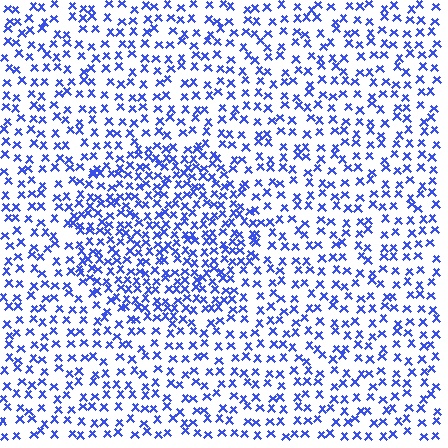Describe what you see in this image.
The image contains small blue elements arranged at two different densities. A circle-shaped region is visible where the elements are more densely packed than the surrounding area.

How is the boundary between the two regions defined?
The boundary is defined by a change in element density (approximately 1.8x ratio). All elements are the same color, size, and shape.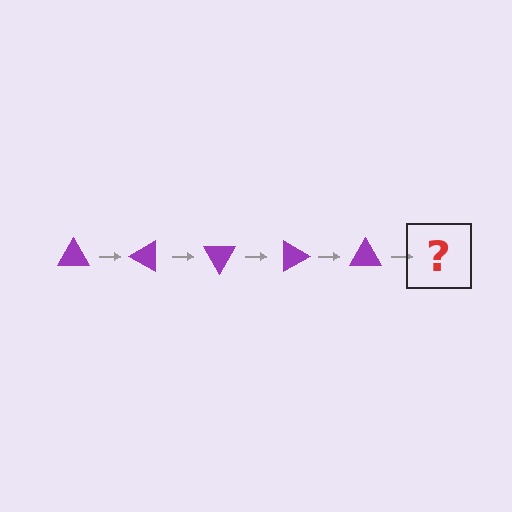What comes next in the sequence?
The next element should be a purple triangle rotated 150 degrees.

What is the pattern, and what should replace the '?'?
The pattern is that the triangle rotates 30 degrees each step. The '?' should be a purple triangle rotated 150 degrees.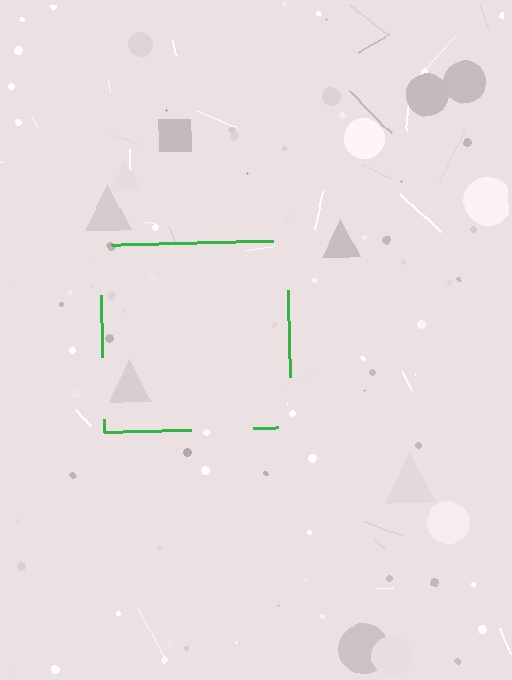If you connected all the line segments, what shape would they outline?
They would outline a square.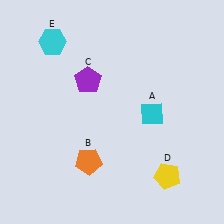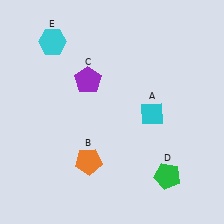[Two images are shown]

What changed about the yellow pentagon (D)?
In Image 1, D is yellow. In Image 2, it changed to green.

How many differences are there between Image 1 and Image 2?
There is 1 difference between the two images.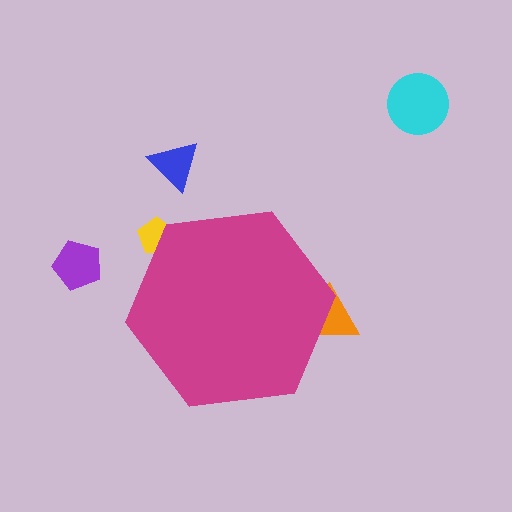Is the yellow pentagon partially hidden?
Yes, the yellow pentagon is partially hidden behind the magenta hexagon.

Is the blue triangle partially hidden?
No, the blue triangle is fully visible.